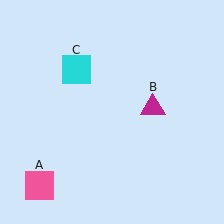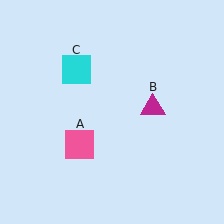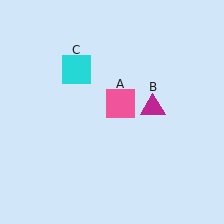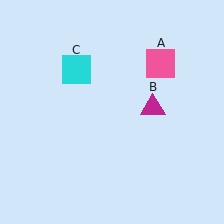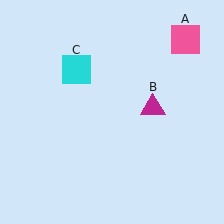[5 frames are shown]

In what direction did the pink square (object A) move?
The pink square (object A) moved up and to the right.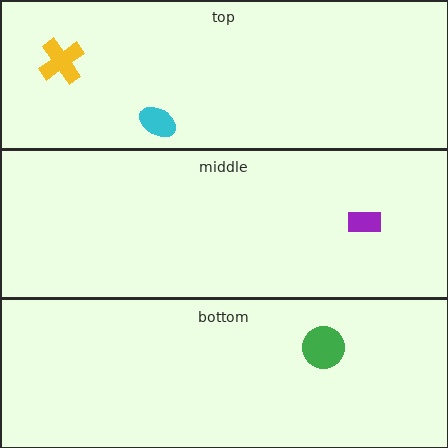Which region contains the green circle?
The bottom region.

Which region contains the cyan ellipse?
The top region.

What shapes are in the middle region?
The purple rectangle.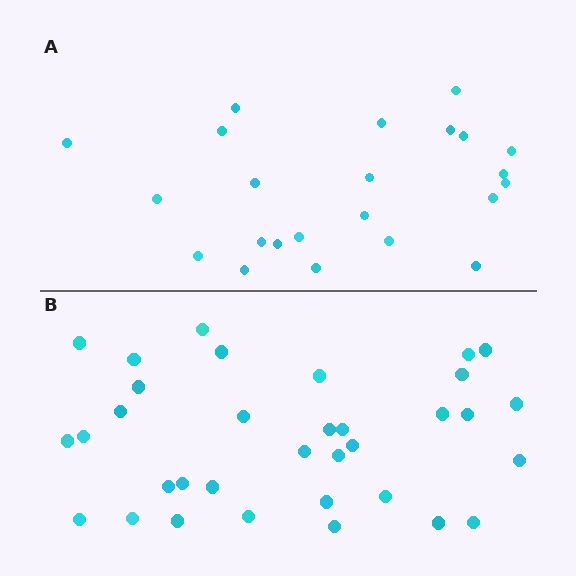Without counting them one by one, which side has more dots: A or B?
Region B (the bottom region) has more dots.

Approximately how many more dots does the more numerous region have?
Region B has roughly 12 or so more dots than region A.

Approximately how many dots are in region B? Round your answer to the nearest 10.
About 30 dots. (The exact count is 34, which rounds to 30.)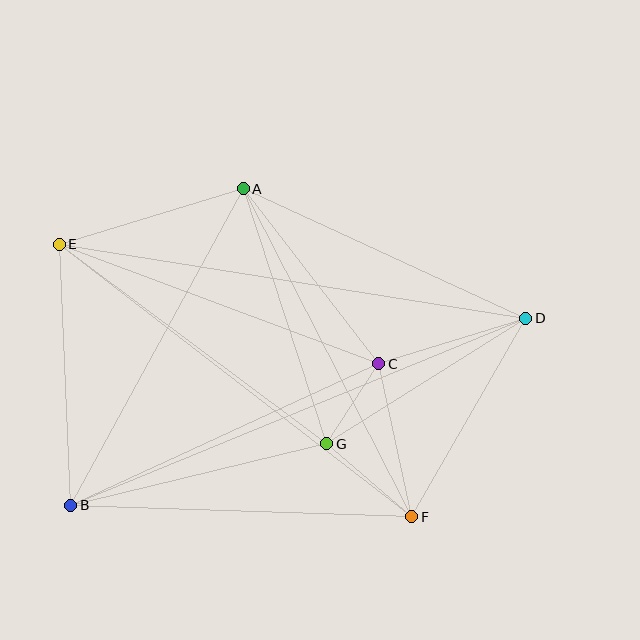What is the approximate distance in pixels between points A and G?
The distance between A and G is approximately 268 pixels.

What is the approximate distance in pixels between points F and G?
The distance between F and G is approximately 112 pixels.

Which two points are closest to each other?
Points C and G are closest to each other.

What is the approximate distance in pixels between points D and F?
The distance between D and F is approximately 229 pixels.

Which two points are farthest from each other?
Points B and D are farthest from each other.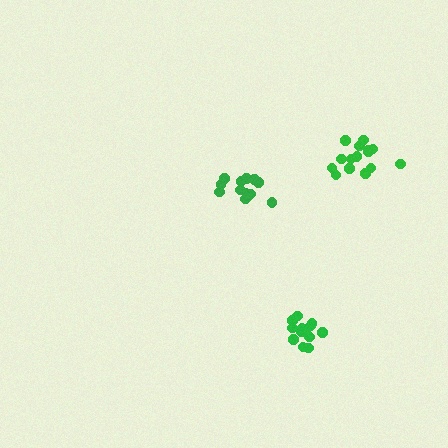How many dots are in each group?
Group 1: 13 dots, Group 2: 14 dots, Group 3: 15 dots (42 total).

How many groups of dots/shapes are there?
There are 3 groups.